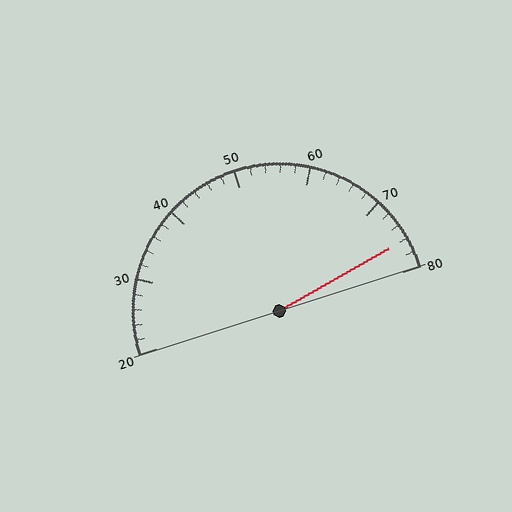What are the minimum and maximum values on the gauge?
The gauge ranges from 20 to 80.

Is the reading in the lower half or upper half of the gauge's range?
The reading is in the upper half of the range (20 to 80).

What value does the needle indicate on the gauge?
The needle indicates approximately 76.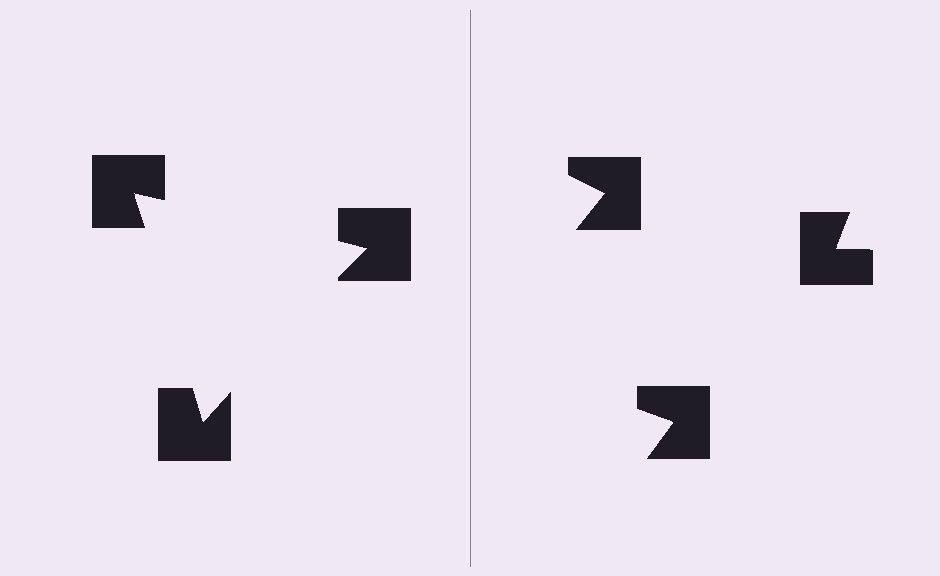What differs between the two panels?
The notched squares are positioned identically on both sides; only the wedge orientations differ. On the left they align to a triangle; on the right they are misaligned.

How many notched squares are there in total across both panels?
6 — 3 on each side.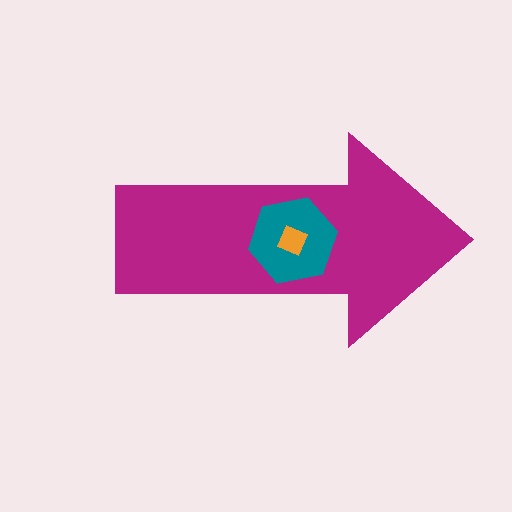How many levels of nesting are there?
3.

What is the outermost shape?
The magenta arrow.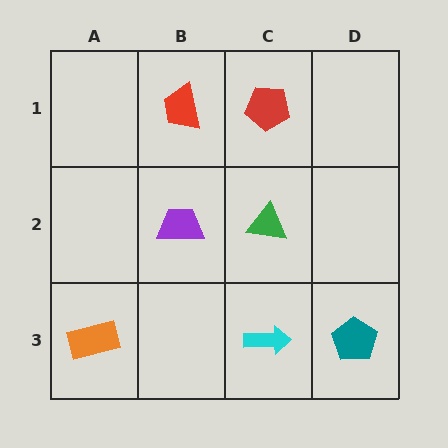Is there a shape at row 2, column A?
No, that cell is empty.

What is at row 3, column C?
A cyan arrow.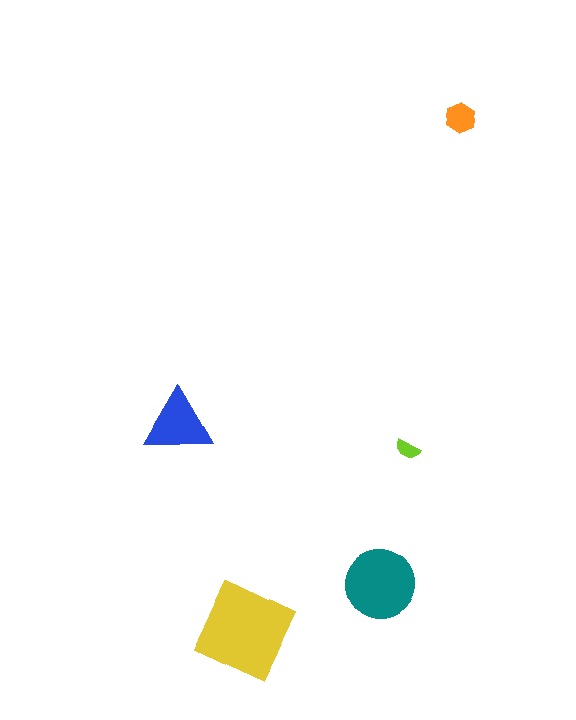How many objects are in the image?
There are 5 objects in the image.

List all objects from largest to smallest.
The yellow diamond, the teal circle, the blue triangle, the orange hexagon, the lime semicircle.